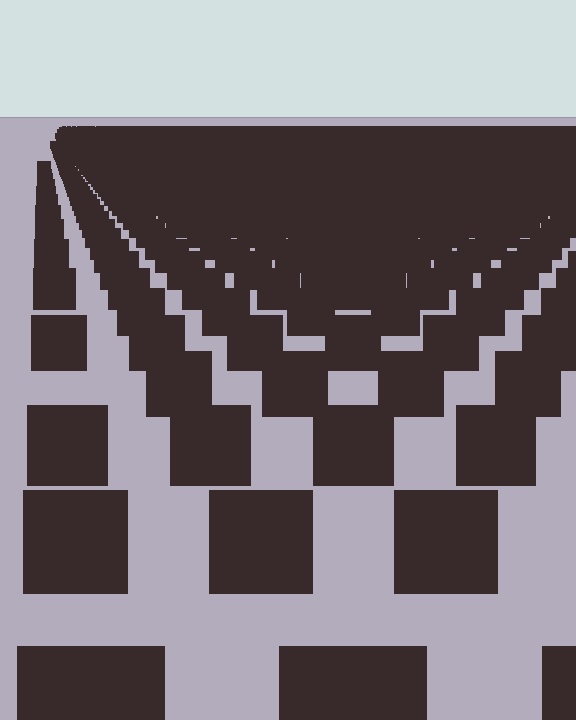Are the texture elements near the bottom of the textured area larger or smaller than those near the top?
Larger. Near the bottom, elements are closer to the viewer and appear at a bigger on-screen size.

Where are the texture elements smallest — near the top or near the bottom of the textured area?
Near the top.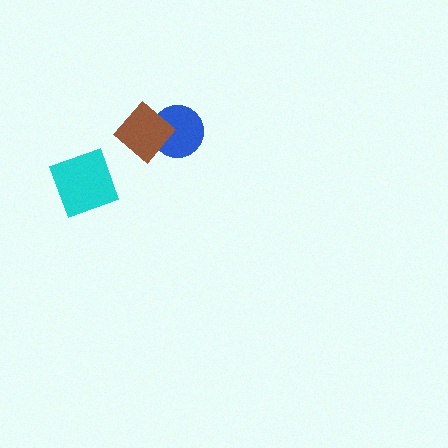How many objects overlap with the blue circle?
1 object overlaps with the blue circle.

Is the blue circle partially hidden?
Yes, it is partially covered by another shape.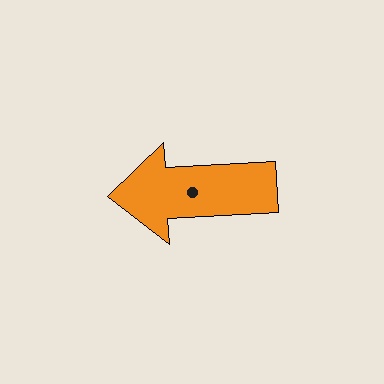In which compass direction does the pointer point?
West.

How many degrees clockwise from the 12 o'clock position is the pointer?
Approximately 267 degrees.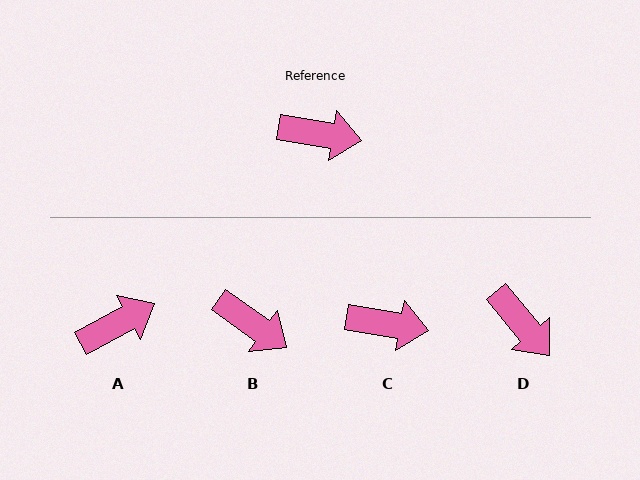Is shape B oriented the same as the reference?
No, it is off by about 25 degrees.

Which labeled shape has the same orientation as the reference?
C.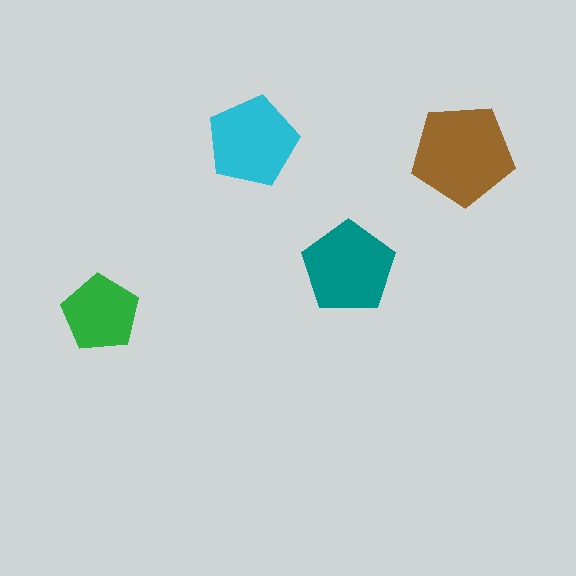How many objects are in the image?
There are 4 objects in the image.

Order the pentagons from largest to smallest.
the brown one, the teal one, the cyan one, the green one.